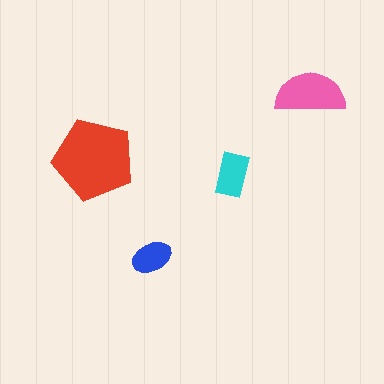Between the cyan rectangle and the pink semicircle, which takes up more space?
The pink semicircle.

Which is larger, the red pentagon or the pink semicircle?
The red pentagon.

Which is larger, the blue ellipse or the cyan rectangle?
The cyan rectangle.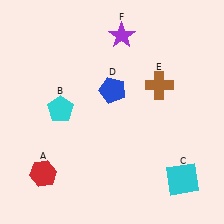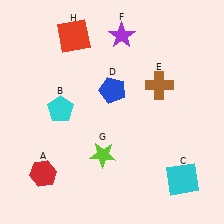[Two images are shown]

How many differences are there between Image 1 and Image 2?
There are 2 differences between the two images.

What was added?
A lime star (G), a red square (H) were added in Image 2.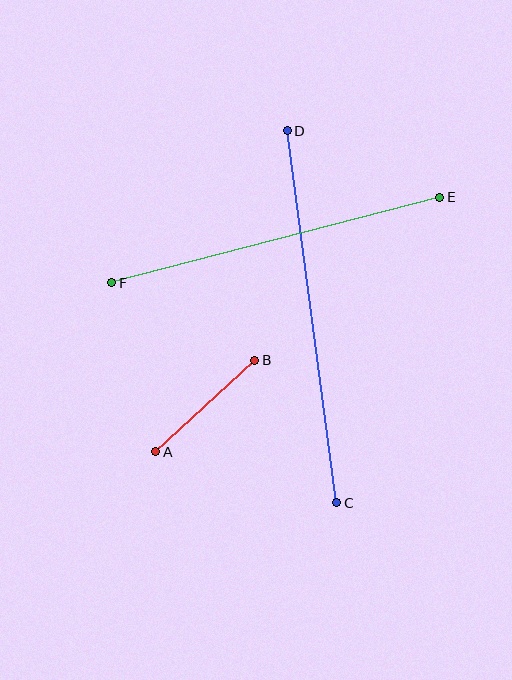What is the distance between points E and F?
The distance is approximately 339 pixels.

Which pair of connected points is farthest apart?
Points C and D are farthest apart.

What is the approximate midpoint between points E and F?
The midpoint is at approximately (276, 240) pixels.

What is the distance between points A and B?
The distance is approximately 135 pixels.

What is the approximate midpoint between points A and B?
The midpoint is at approximately (205, 406) pixels.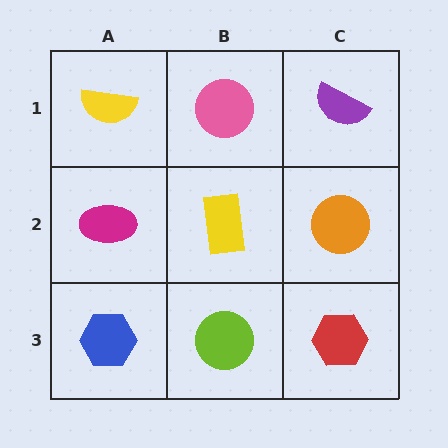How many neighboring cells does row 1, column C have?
2.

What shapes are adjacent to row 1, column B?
A yellow rectangle (row 2, column B), a yellow semicircle (row 1, column A), a purple semicircle (row 1, column C).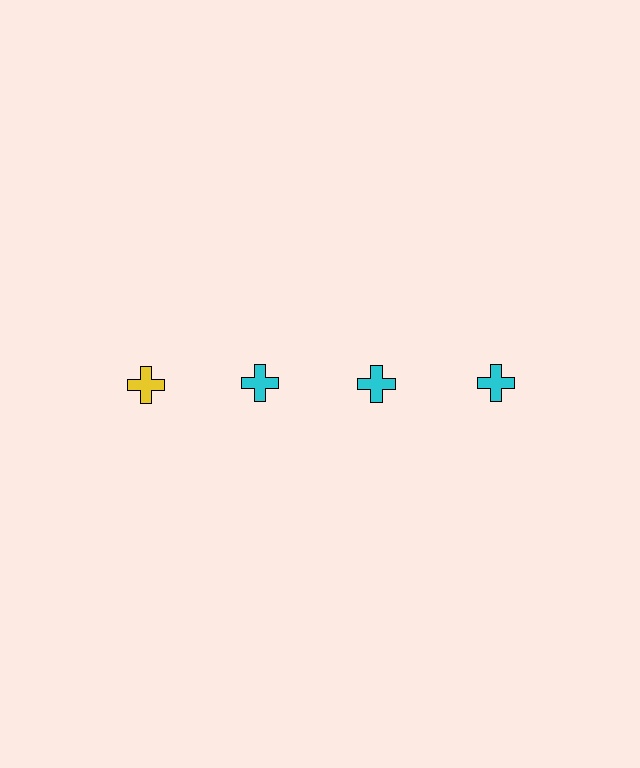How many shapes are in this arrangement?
There are 4 shapes arranged in a grid pattern.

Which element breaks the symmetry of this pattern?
The yellow cross in the top row, leftmost column breaks the symmetry. All other shapes are cyan crosses.